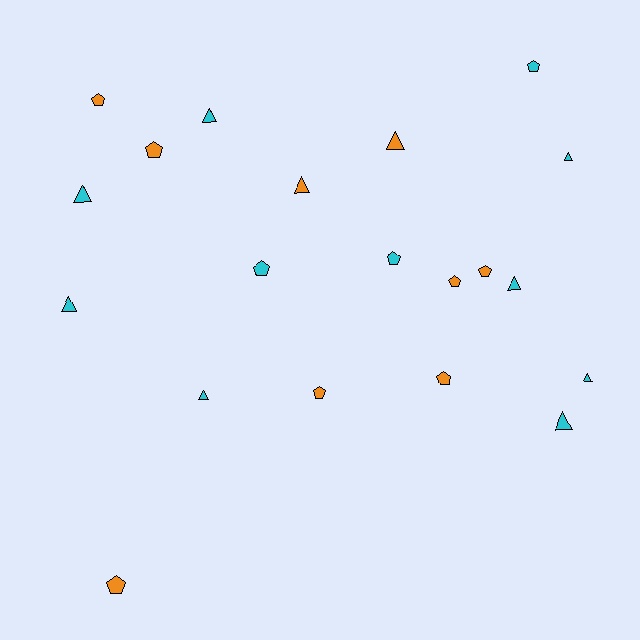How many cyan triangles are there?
There are 8 cyan triangles.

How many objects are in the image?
There are 20 objects.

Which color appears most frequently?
Cyan, with 11 objects.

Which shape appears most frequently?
Triangle, with 10 objects.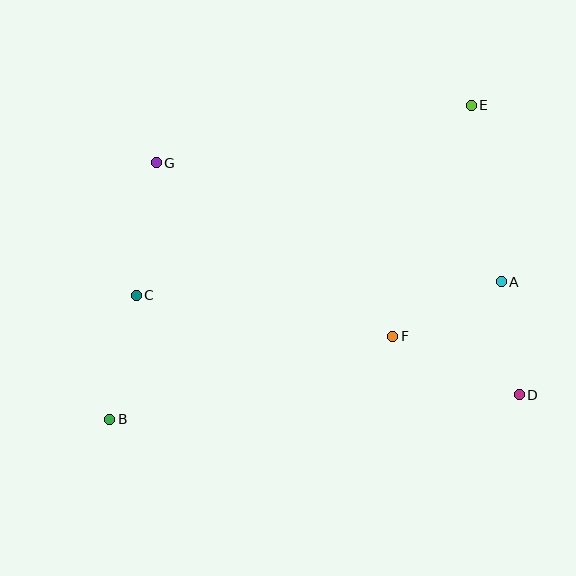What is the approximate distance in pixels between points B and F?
The distance between B and F is approximately 295 pixels.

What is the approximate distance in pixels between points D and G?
The distance between D and G is approximately 430 pixels.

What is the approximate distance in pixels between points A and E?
The distance between A and E is approximately 179 pixels.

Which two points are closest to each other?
Points A and D are closest to each other.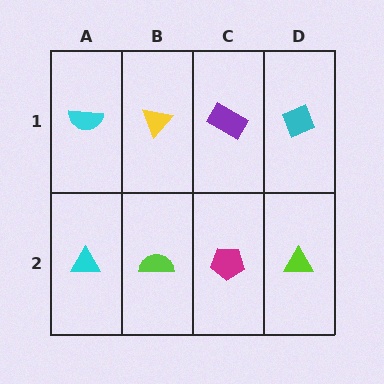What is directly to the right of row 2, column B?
A magenta pentagon.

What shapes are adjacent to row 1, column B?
A lime semicircle (row 2, column B), a cyan semicircle (row 1, column A), a purple rectangle (row 1, column C).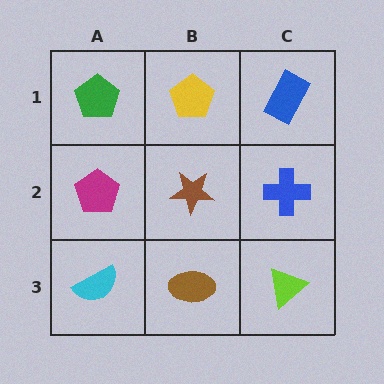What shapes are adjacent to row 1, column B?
A brown star (row 2, column B), a green pentagon (row 1, column A), a blue rectangle (row 1, column C).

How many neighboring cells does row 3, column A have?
2.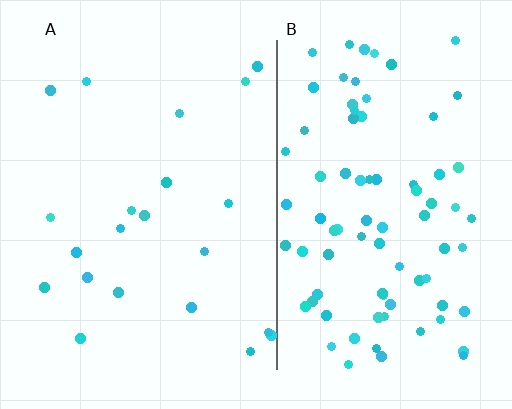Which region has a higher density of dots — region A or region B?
B (the right).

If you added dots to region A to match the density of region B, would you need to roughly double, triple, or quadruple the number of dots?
Approximately quadruple.